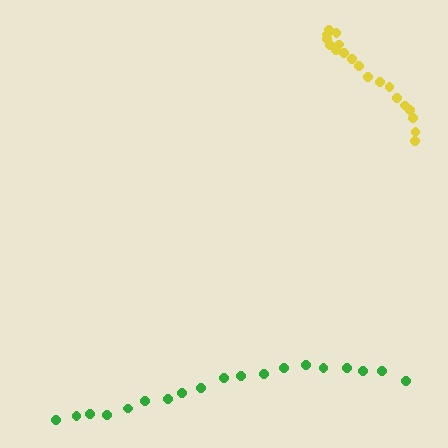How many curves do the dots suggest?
There are 2 distinct paths.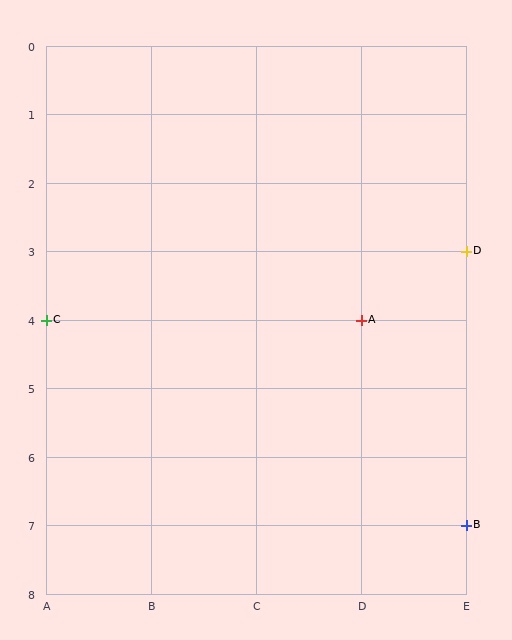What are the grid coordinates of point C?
Point C is at grid coordinates (A, 4).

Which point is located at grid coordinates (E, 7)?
Point B is at (E, 7).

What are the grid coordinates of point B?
Point B is at grid coordinates (E, 7).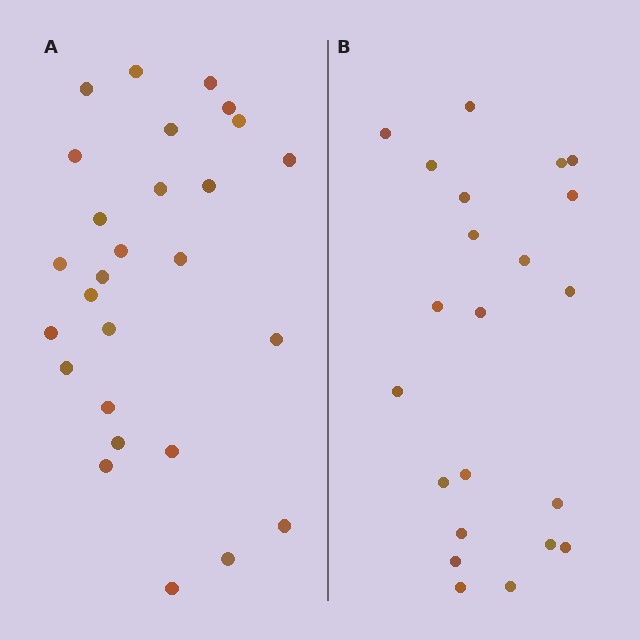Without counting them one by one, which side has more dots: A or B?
Region A (the left region) has more dots.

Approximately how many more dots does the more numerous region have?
Region A has about 5 more dots than region B.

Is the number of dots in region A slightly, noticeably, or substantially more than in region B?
Region A has only slightly more — the two regions are fairly close. The ratio is roughly 1.2 to 1.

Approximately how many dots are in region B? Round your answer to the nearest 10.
About 20 dots. (The exact count is 22, which rounds to 20.)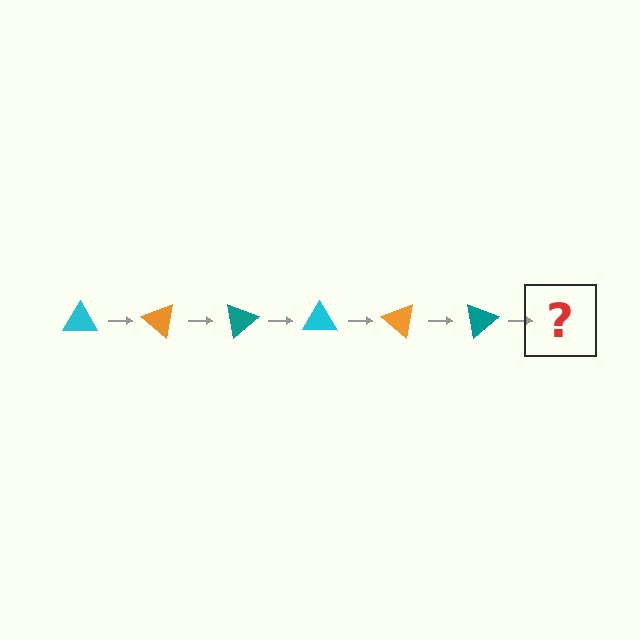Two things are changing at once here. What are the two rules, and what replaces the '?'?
The two rules are that it rotates 40 degrees each step and the color cycles through cyan, orange, and teal. The '?' should be a cyan triangle, rotated 240 degrees from the start.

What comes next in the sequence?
The next element should be a cyan triangle, rotated 240 degrees from the start.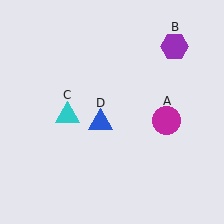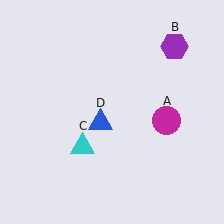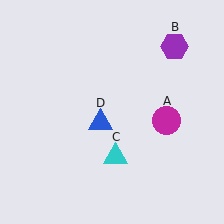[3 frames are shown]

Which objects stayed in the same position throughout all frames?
Magenta circle (object A) and purple hexagon (object B) and blue triangle (object D) remained stationary.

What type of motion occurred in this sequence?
The cyan triangle (object C) rotated counterclockwise around the center of the scene.